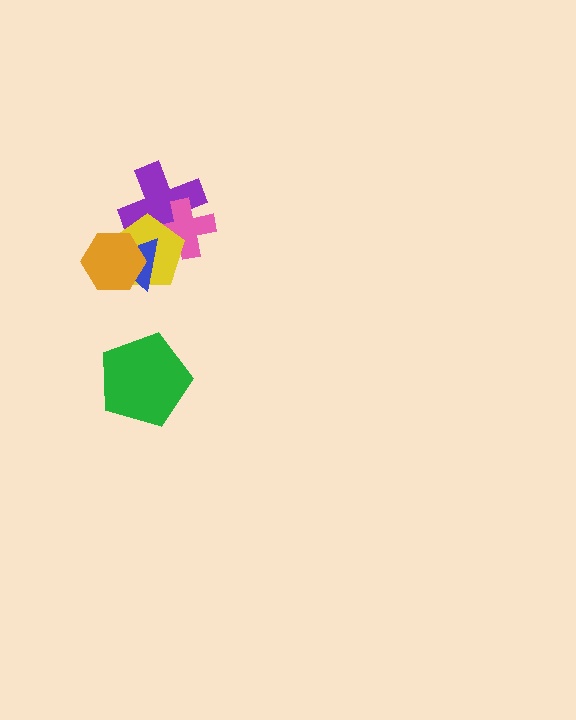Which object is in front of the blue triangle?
The orange hexagon is in front of the blue triangle.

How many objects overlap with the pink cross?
2 objects overlap with the pink cross.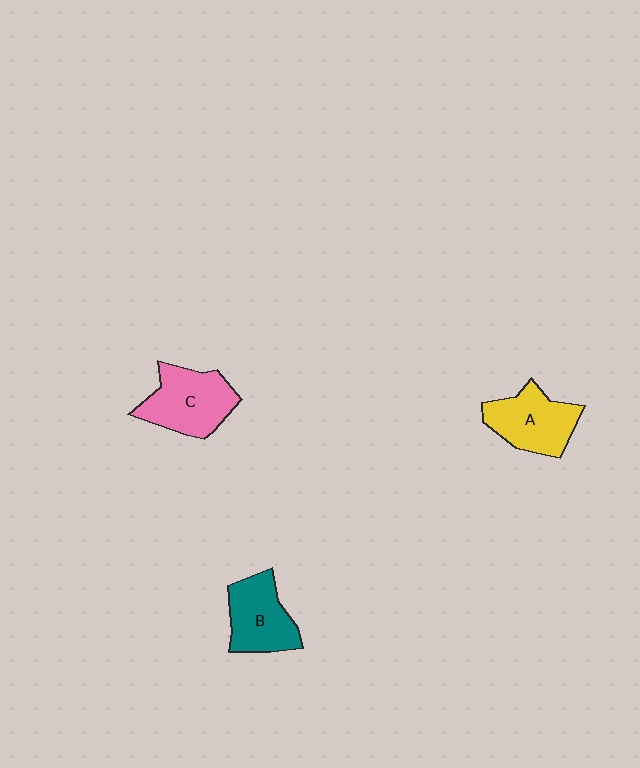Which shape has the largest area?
Shape C (pink).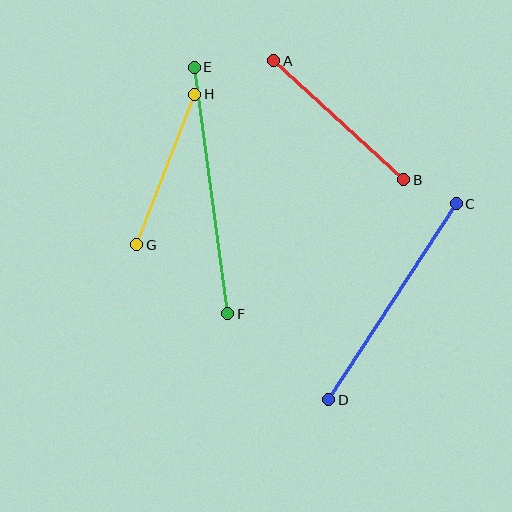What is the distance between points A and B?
The distance is approximately 176 pixels.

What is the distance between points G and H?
The distance is approximately 161 pixels.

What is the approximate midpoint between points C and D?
The midpoint is at approximately (393, 302) pixels.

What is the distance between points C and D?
The distance is approximately 234 pixels.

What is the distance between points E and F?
The distance is approximately 249 pixels.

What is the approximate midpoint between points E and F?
The midpoint is at approximately (211, 191) pixels.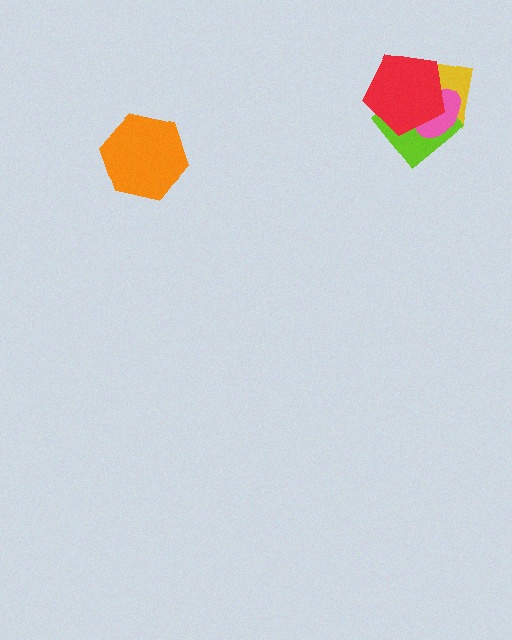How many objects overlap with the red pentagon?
3 objects overlap with the red pentagon.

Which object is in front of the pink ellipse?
The red pentagon is in front of the pink ellipse.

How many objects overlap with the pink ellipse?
3 objects overlap with the pink ellipse.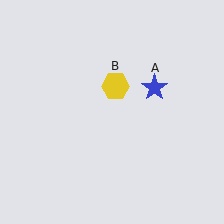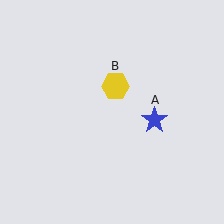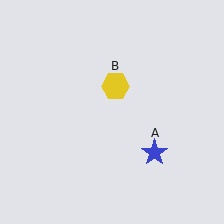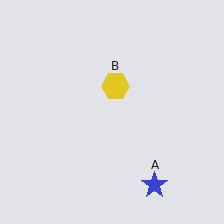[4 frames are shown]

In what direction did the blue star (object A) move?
The blue star (object A) moved down.